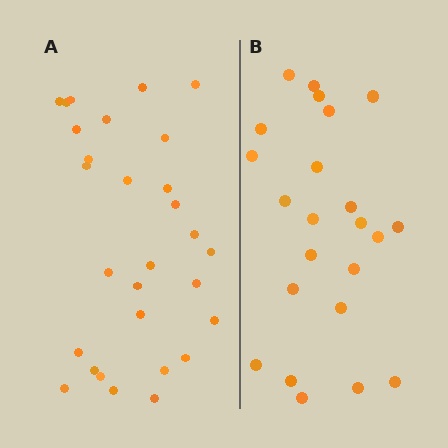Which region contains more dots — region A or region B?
Region A (the left region) has more dots.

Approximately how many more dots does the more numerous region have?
Region A has about 6 more dots than region B.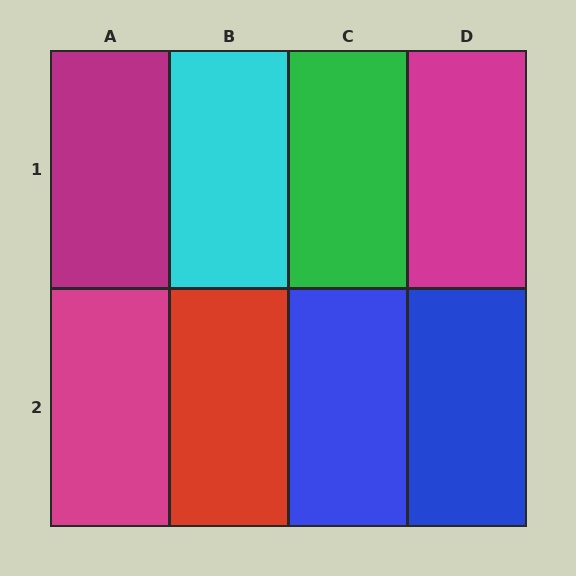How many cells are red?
1 cell is red.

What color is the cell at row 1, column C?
Green.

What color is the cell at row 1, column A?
Magenta.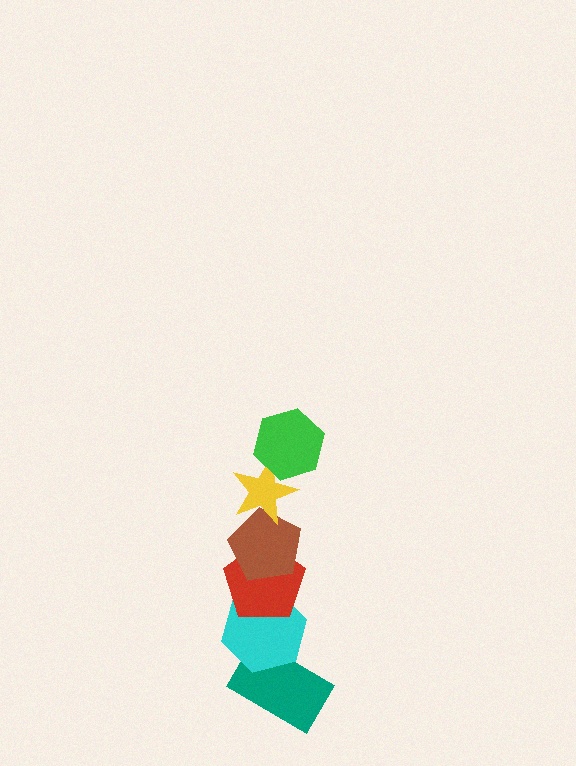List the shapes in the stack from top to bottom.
From top to bottom: the green hexagon, the yellow star, the brown pentagon, the red pentagon, the cyan hexagon, the teal rectangle.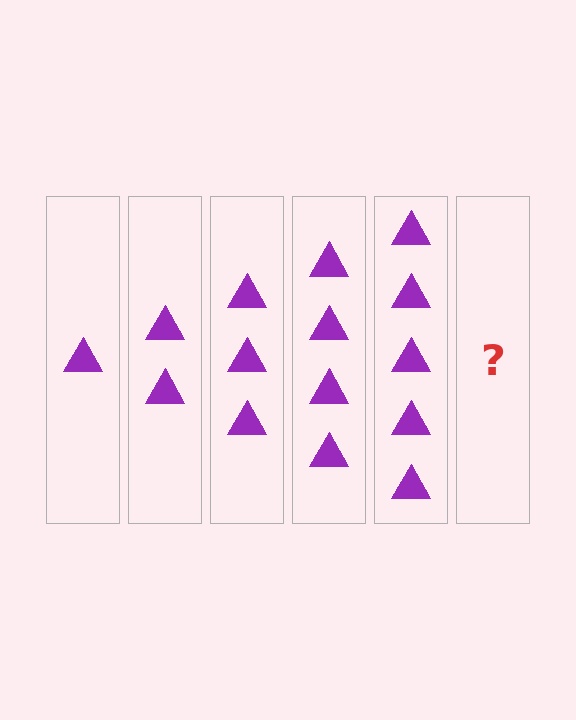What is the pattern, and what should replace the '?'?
The pattern is that each step adds one more triangle. The '?' should be 6 triangles.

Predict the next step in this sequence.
The next step is 6 triangles.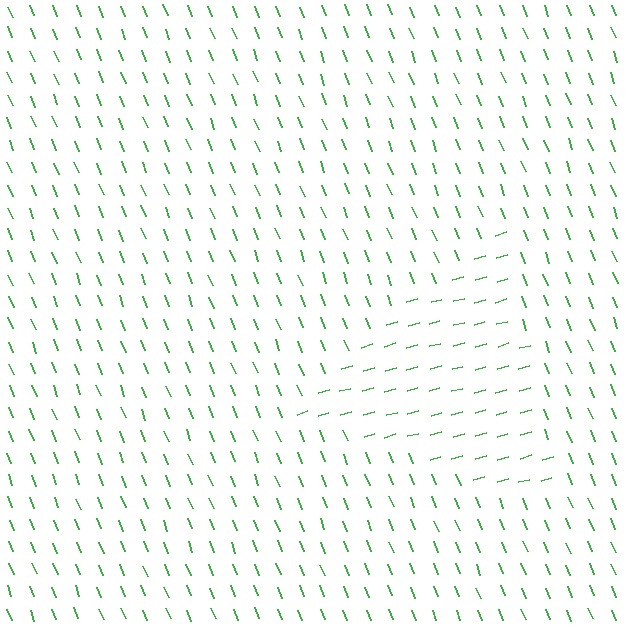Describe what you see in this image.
The image is filled with small green line segments. A triangle region in the image has lines oriented differently from the surrounding lines, creating a visible texture boundary.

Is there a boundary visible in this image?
Yes, there is a texture boundary formed by a change in line orientation.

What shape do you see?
I see a triangle.